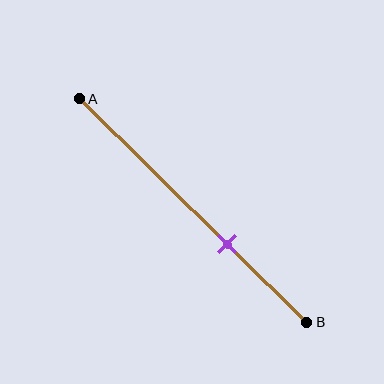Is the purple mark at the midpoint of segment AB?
No, the mark is at about 65% from A, not at the 50% midpoint.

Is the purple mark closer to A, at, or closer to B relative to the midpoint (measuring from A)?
The purple mark is closer to point B than the midpoint of segment AB.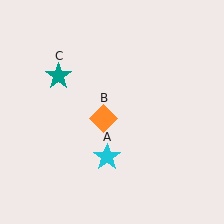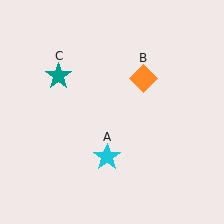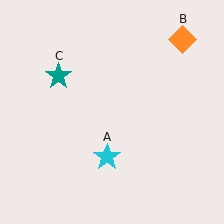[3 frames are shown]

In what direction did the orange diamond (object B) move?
The orange diamond (object B) moved up and to the right.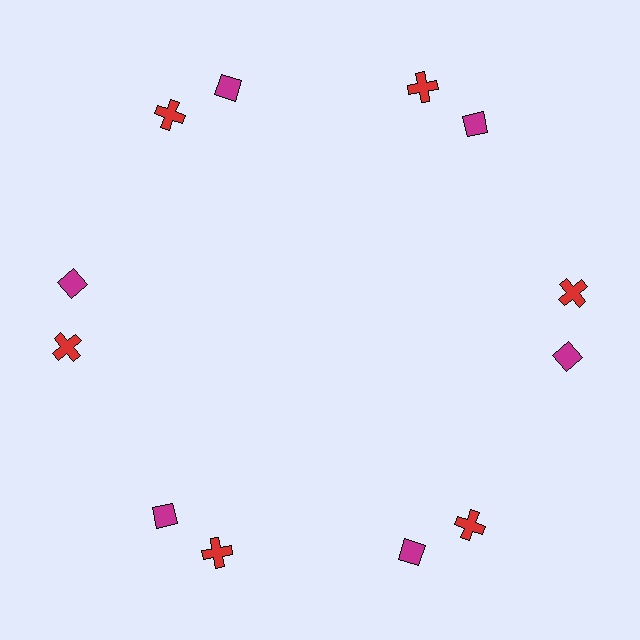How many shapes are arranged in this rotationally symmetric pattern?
There are 12 shapes, arranged in 6 groups of 2.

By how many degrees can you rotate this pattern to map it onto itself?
The pattern maps onto itself every 60 degrees of rotation.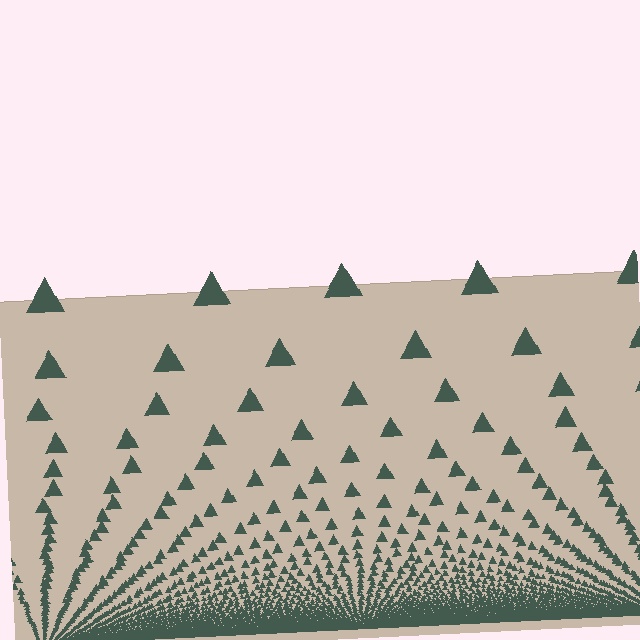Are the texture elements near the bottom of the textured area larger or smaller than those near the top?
Smaller. The gradient is inverted — elements near the bottom are smaller and denser.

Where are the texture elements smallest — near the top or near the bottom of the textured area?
Near the bottom.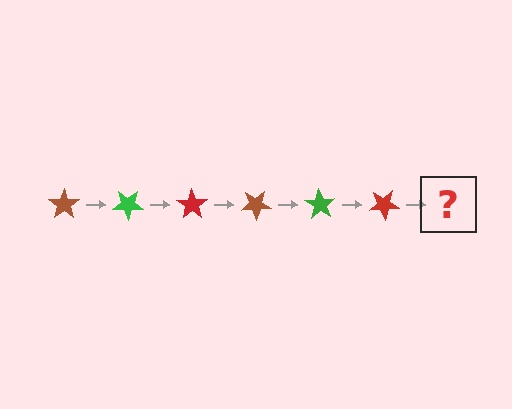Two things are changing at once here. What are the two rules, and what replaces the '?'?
The two rules are that it rotates 35 degrees each step and the color cycles through brown, green, and red. The '?' should be a brown star, rotated 210 degrees from the start.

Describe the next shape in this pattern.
It should be a brown star, rotated 210 degrees from the start.